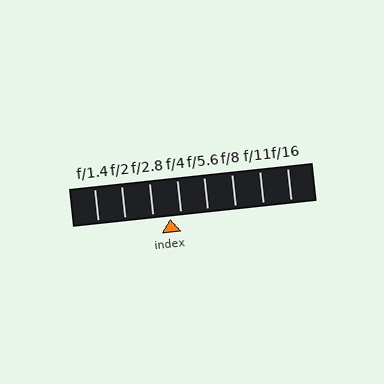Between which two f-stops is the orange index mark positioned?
The index mark is between f/2.8 and f/4.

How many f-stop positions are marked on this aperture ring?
There are 8 f-stop positions marked.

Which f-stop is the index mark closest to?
The index mark is closest to f/4.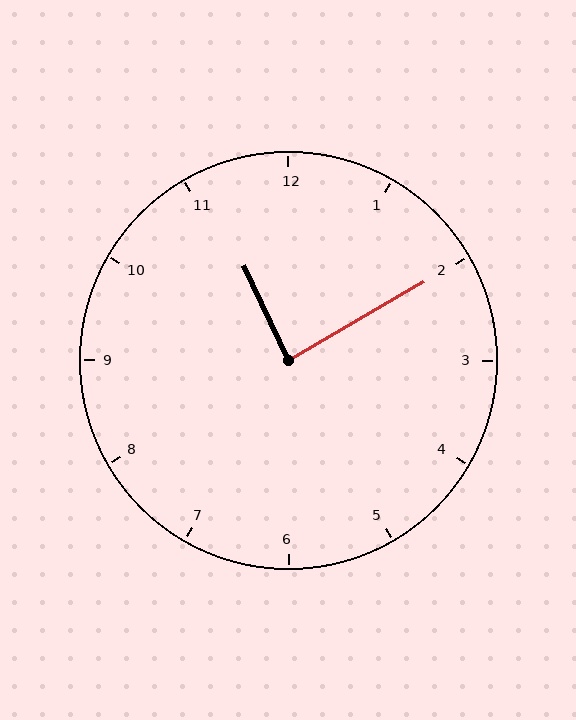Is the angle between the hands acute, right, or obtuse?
It is right.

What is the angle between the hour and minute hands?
Approximately 85 degrees.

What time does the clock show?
11:10.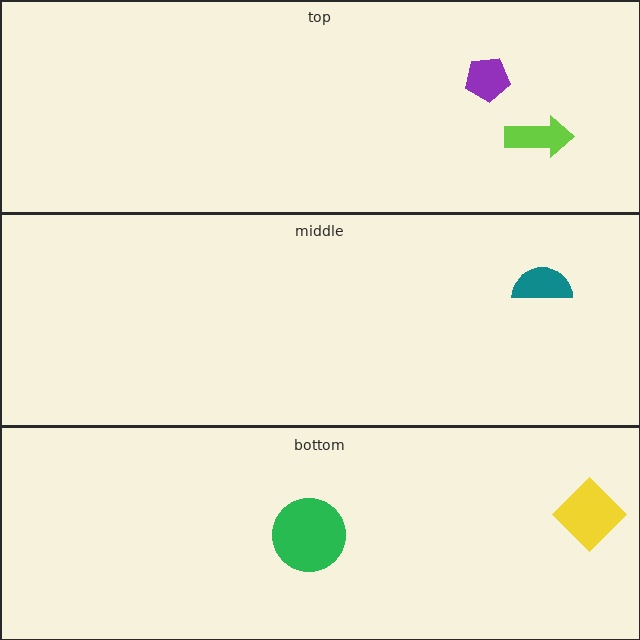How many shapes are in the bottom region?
2.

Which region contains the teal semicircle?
The middle region.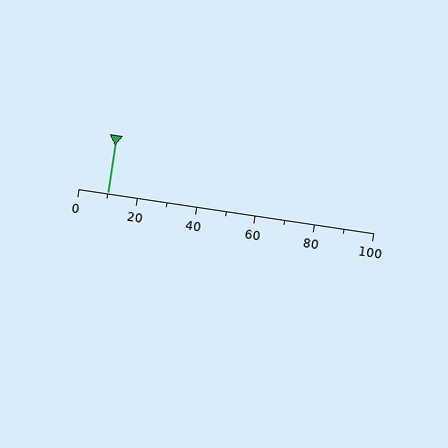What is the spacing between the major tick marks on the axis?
The major ticks are spaced 20 apart.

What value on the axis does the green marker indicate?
The marker indicates approximately 10.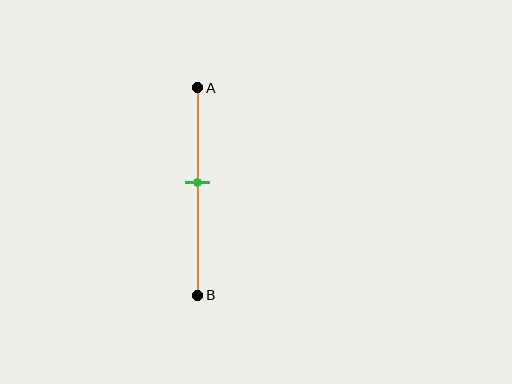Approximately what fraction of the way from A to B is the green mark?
The green mark is approximately 45% of the way from A to B.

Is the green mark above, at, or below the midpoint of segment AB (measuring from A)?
The green mark is above the midpoint of segment AB.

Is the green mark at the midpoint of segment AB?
No, the mark is at about 45% from A, not at the 50% midpoint.